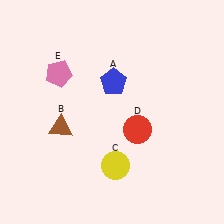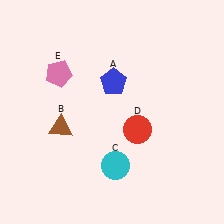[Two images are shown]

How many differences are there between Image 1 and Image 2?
There is 1 difference between the two images.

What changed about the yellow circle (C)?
In Image 1, C is yellow. In Image 2, it changed to cyan.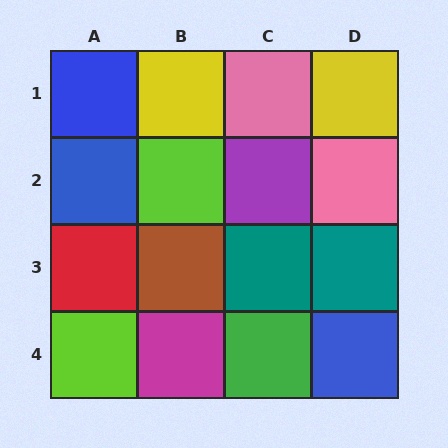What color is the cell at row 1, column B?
Yellow.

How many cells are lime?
2 cells are lime.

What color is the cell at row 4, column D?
Blue.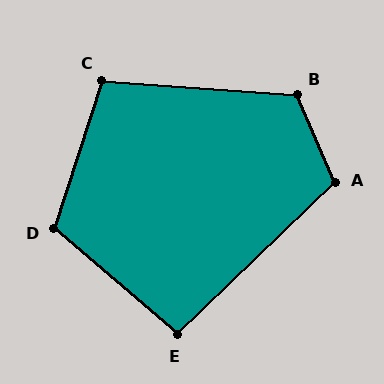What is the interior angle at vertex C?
Approximately 104 degrees (obtuse).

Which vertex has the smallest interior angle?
E, at approximately 95 degrees.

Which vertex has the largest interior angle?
B, at approximately 117 degrees.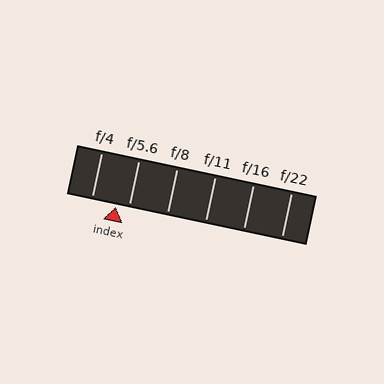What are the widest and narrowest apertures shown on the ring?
The widest aperture shown is f/4 and the narrowest is f/22.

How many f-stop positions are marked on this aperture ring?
There are 6 f-stop positions marked.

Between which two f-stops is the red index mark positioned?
The index mark is between f/4 and f/5.6.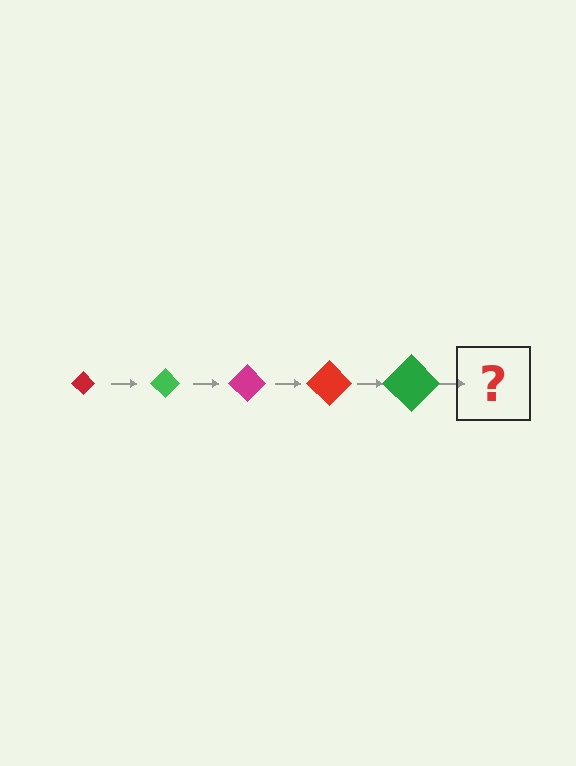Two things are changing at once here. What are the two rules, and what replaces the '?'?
The two rules are that the diamond grows larger each step and the color cycles through red, green, and magenta. The '?' should be a magenta diamond, larger than the previous one.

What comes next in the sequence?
The next element should be a magenta diamond, larger than the previous one.